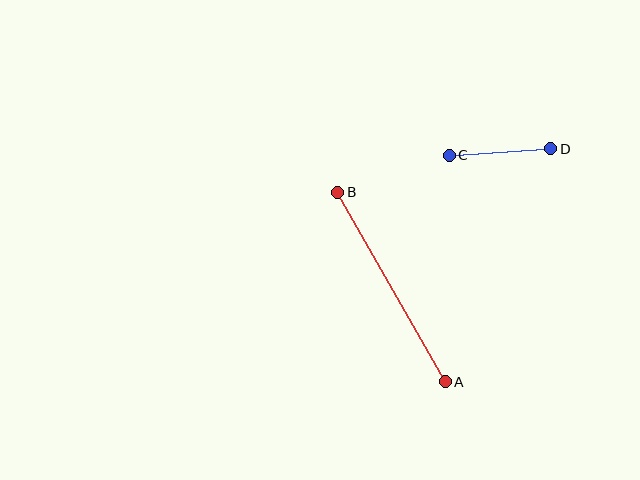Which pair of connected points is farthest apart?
Points A and B are farthest apart.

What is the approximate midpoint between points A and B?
The midpoint is at approximately (392, 287) pixels.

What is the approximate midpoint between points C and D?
The midpoint is at approximately (500, 152) pixels.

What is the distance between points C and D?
The distance is approximately 101 pixels.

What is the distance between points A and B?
The distance is approximately 218 pixels.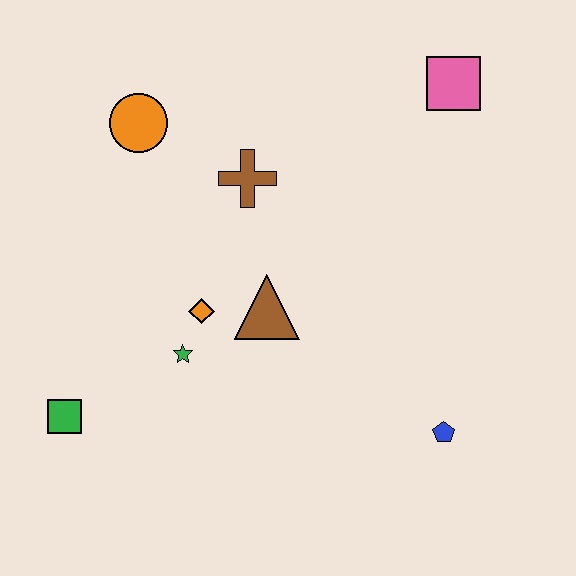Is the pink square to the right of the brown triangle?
Yes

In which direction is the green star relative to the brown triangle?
The green star is to the left of the brown triangle.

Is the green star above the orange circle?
No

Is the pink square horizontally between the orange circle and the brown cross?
No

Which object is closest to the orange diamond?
The green star is closest to the orange diamond.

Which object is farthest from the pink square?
The green square is farthest from the pink square.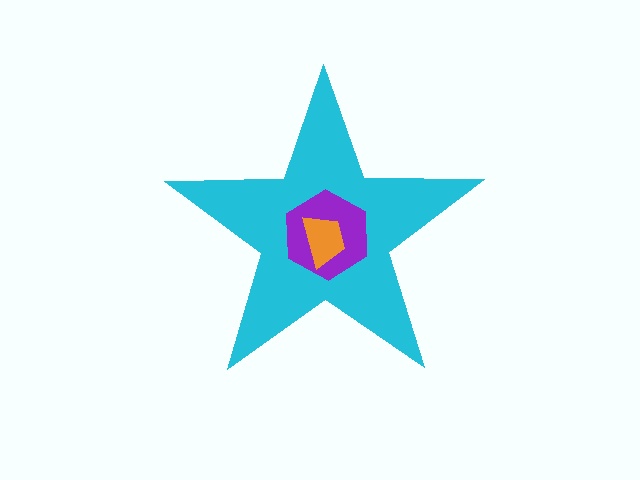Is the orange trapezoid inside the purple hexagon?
Yes.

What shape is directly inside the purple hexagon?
The orange trapezoid.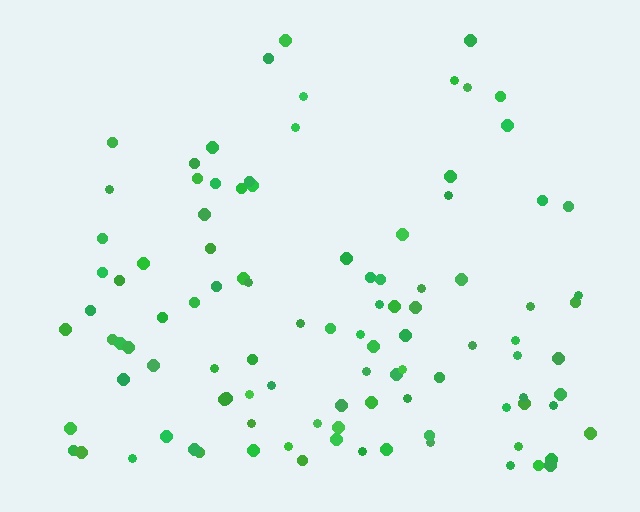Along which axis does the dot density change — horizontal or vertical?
Vertical.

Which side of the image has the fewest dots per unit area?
The top.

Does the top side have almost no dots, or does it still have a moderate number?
Still a moderate number, just noticeably fewer than the bottom.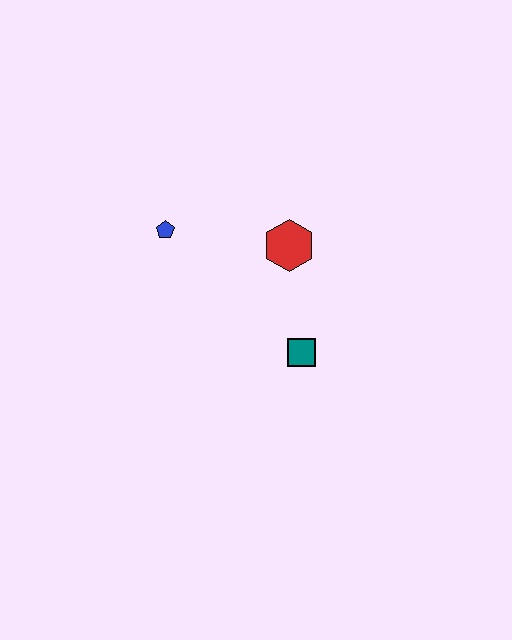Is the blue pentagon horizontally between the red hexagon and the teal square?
No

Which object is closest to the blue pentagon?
The red hexagon is closest to the blue pentagon.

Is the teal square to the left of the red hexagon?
No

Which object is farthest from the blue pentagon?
The teal square is farthest from the blue pentagon.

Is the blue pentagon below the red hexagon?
No